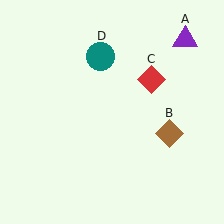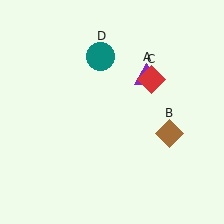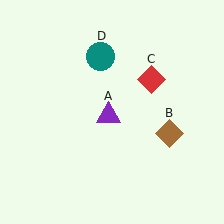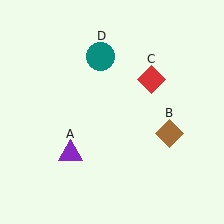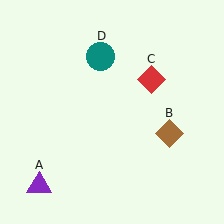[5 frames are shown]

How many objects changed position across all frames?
1 object changed position: purple triangle (object A).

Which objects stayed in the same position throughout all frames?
Brown diamond (object B) and red diamond (object C) and teal circle (object D) remained stationary.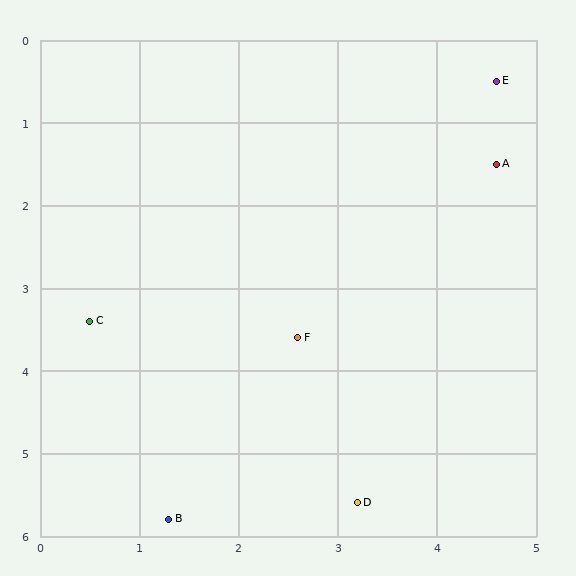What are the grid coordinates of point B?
Point B is at approximately (1.3, 5.8).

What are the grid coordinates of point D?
Point D is at approximately (3.2, 5.6).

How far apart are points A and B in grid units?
Points A and B are about 5.4 grid units apart.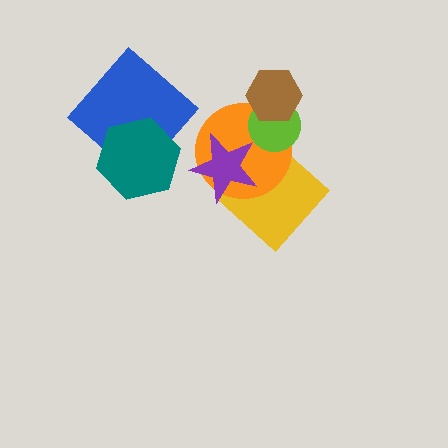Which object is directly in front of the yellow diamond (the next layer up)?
The orange circle is directly in front of the yellow diamond.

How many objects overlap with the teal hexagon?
1 object overlaps with the teal hexagon.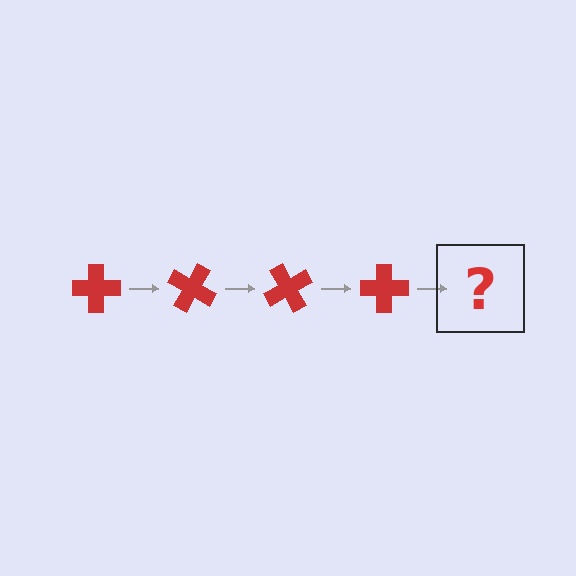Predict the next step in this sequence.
The next step is a red cross rotated 120 degrees.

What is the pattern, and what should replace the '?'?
The pattern is that the cross rotates 30 degrees each step. The '?' should be a red cross rotated 120 degrees.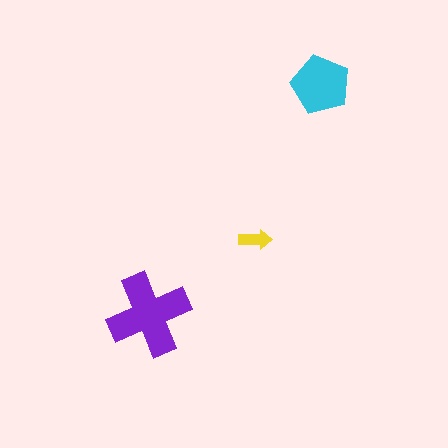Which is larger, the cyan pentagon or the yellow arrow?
The cyan pentagon.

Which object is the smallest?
The yellow arrow.